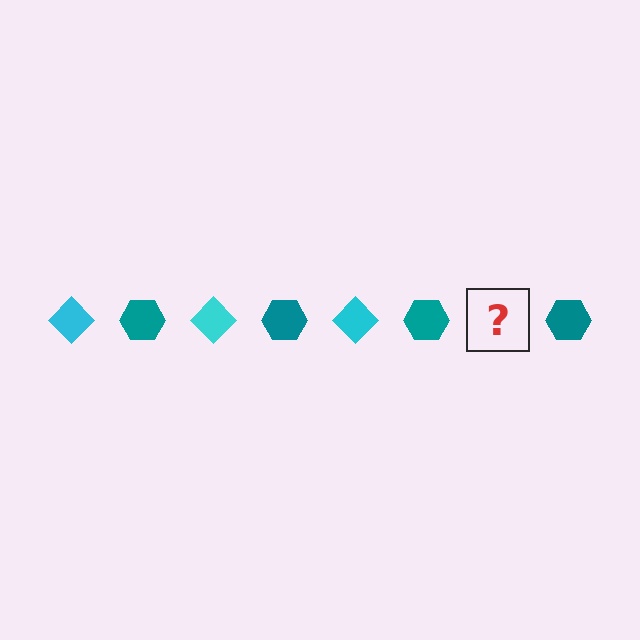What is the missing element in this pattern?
The missing element is a cyan diamond.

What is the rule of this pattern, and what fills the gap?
The rule is that the pattern alternates between cyan diamond and teal hexagon. The gap should be filled with a cyan diamond.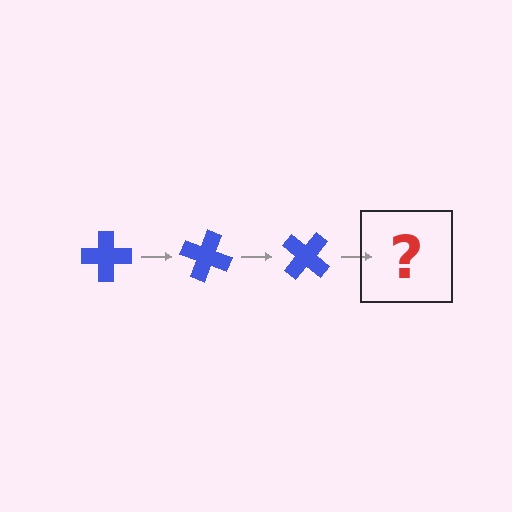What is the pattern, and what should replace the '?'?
The pattern is that the cross rotates 20 degrees each step. The '?' should be a blue cross rotated 60 degrees.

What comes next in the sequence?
The next element should be a blue cross rotated 60 degrees.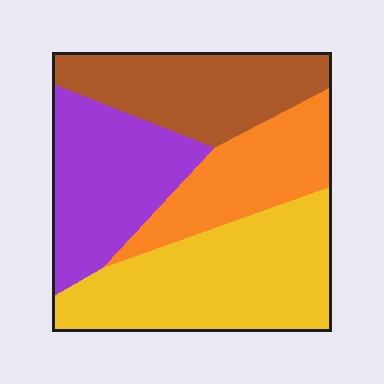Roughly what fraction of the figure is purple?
Purple takes up about one quarter (1/4) of the figure.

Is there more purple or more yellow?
Yellow.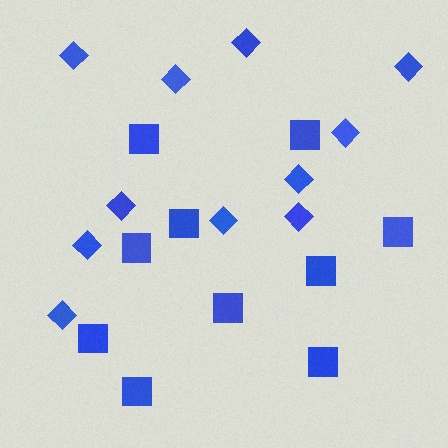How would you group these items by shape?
There are 2 groups: one group of squares (10) and one group of diamonds (11).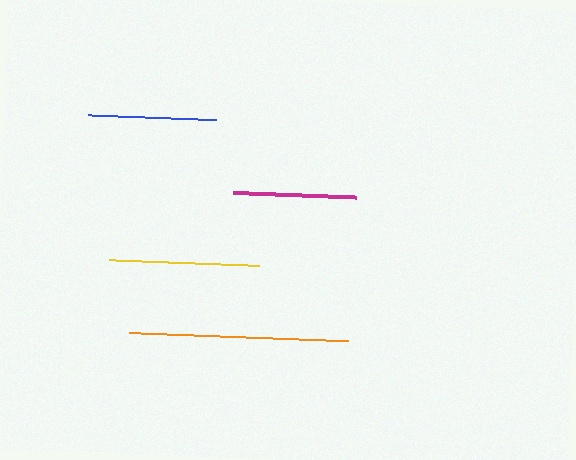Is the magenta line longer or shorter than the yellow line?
The yellow line is longer than the magenta line.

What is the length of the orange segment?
The orange segment is approximately 219 pixels long.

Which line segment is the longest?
The orange line is the longest at approximately 219 pixels.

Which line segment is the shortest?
The magenta line is the shortest at approximately 123 pixels.